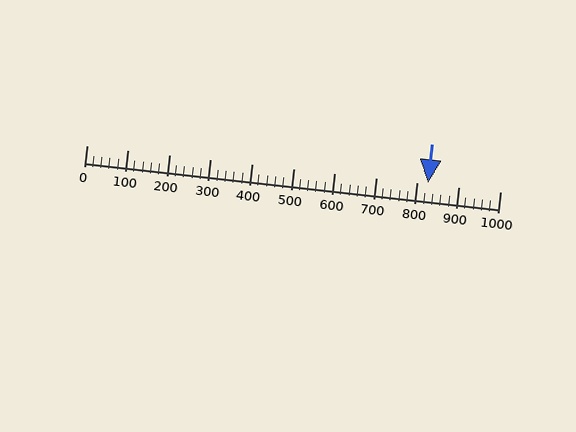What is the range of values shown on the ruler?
The ruler shows values from 0 to 1000.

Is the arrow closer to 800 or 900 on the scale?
The arrow is closer to 800.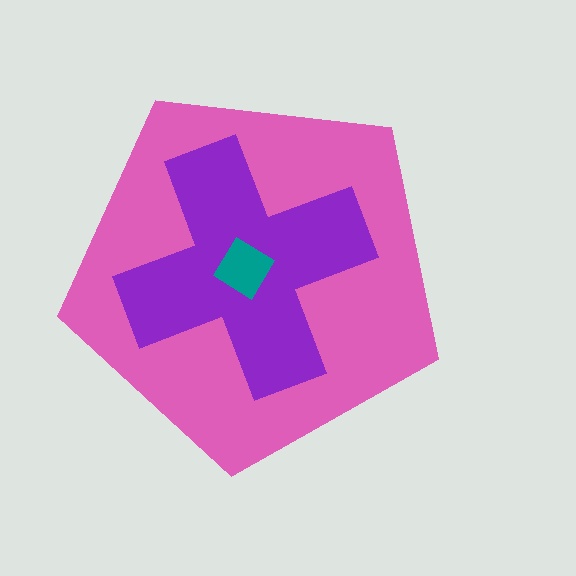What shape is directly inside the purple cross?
The teal diamond.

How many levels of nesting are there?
3.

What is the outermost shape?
The pink pentagon.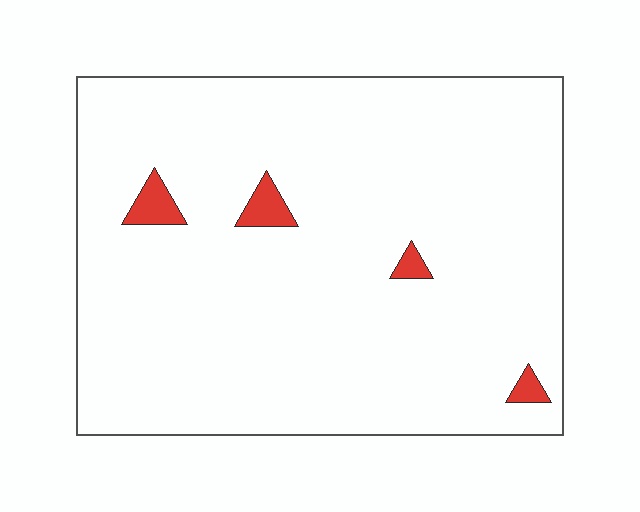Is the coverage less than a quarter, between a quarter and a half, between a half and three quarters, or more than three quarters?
Less than a quarter.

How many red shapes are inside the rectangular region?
4.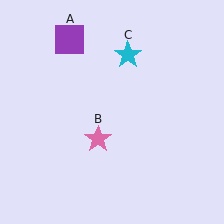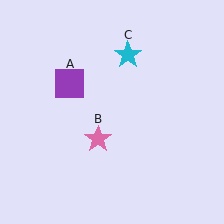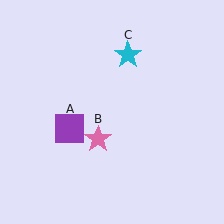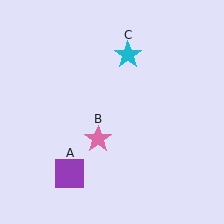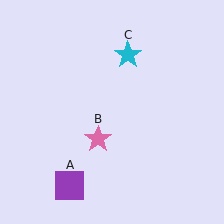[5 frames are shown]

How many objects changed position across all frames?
1 object changed position: purple square (object A).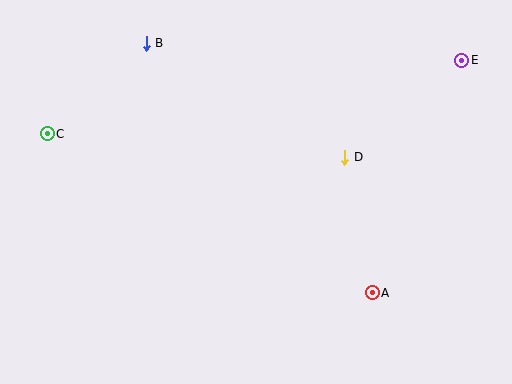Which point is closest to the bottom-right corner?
Point A is closest to the bottom-right corner.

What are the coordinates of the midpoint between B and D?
The midpoint between B and D is at (245, 100).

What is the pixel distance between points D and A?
The distance between D and A is 138 pixels.